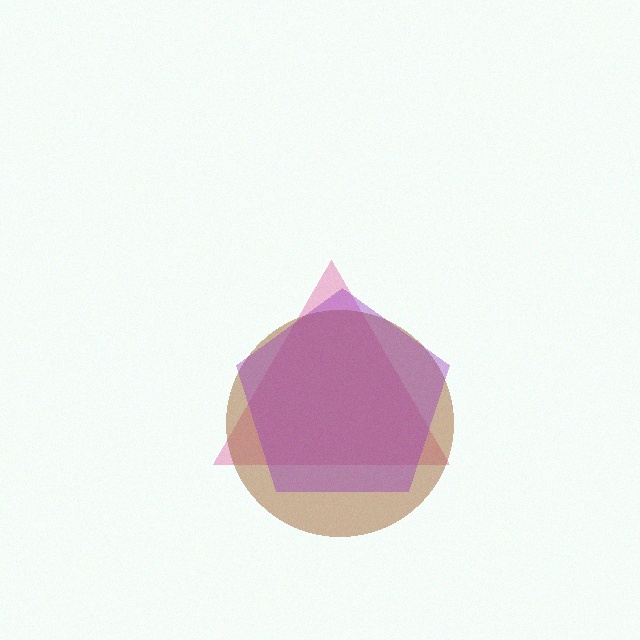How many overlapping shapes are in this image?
There are 3 overlapping shapes in the image.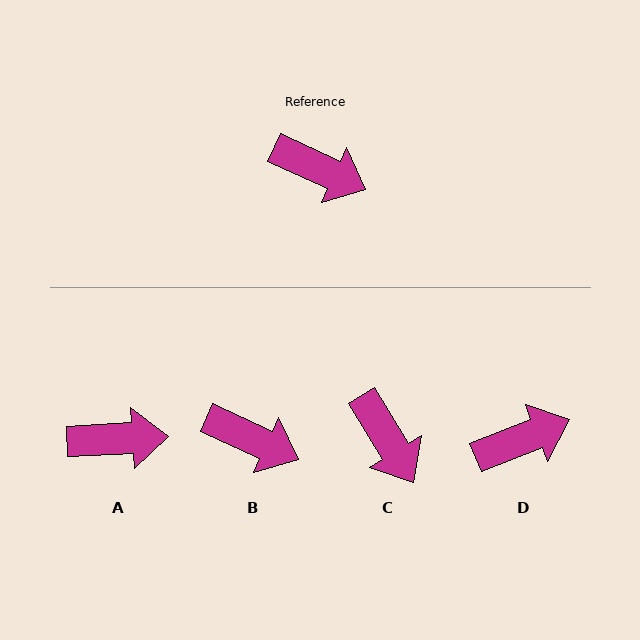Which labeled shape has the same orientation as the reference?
B.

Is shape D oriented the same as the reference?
No, it is off by about 47 degrees.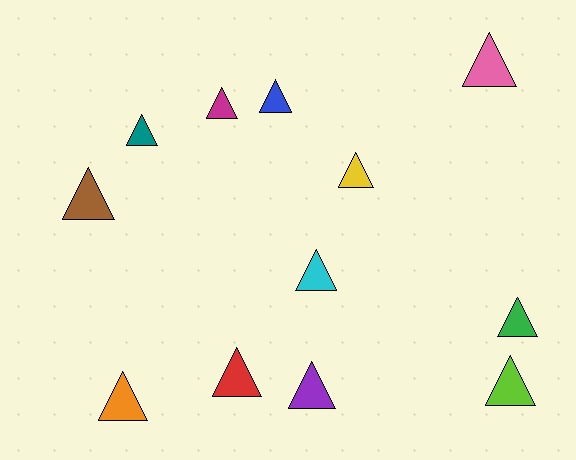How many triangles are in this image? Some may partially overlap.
There are 12 triangles.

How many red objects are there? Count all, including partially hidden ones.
There is 1 red object.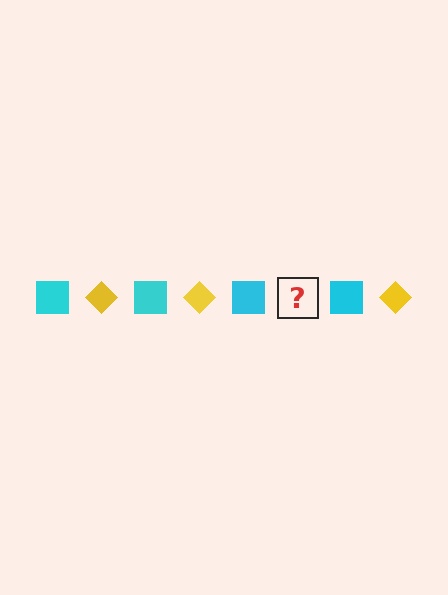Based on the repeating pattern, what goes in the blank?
The blank should be a yellow diamond.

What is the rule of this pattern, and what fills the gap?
The rule is that the pattern alternates between cyan square and yellow diamond. The gap should be filled with a yellow diamond.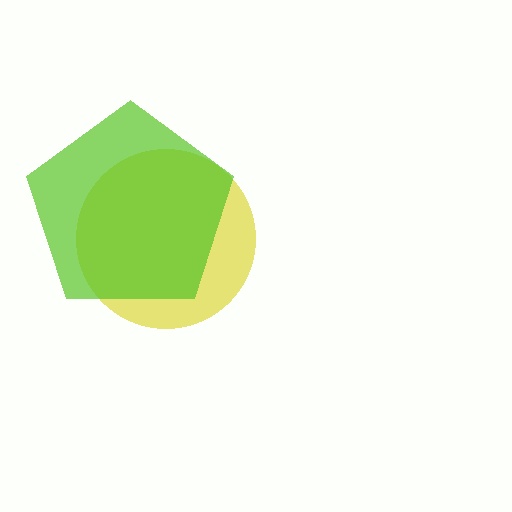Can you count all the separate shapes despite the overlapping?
Yes, there are 2 separate shapes.